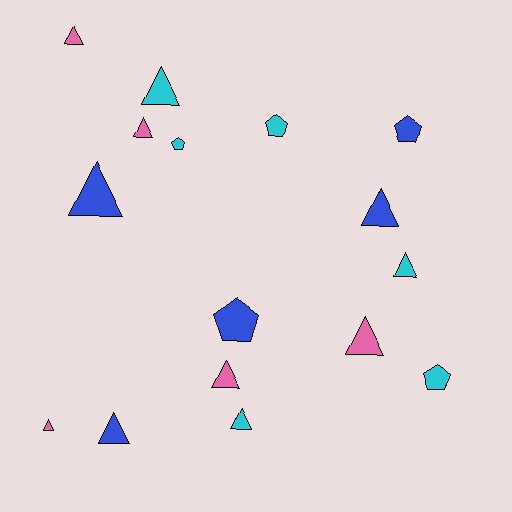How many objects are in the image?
There are 16 objects.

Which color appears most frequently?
Cyan, with 6 objects.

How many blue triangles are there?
There are 3 blue triangles.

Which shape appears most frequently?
Triangle, with 11 objects.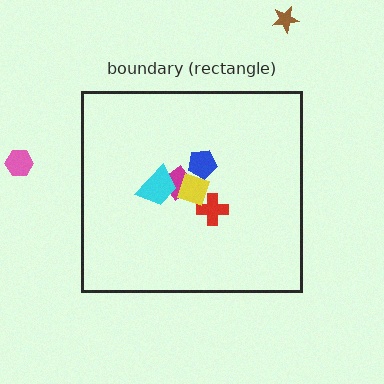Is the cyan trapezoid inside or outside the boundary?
Inside.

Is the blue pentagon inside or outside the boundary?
Inside.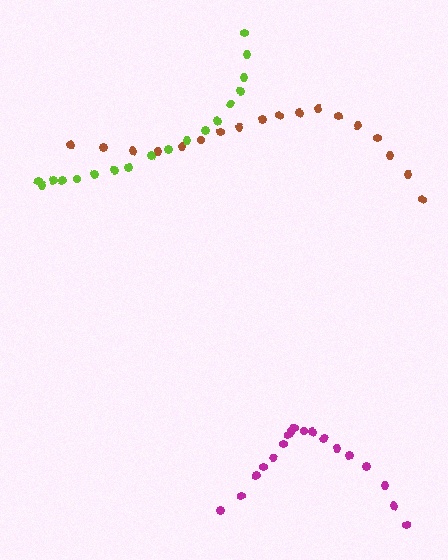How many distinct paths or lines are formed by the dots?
There are 3 distinct paths.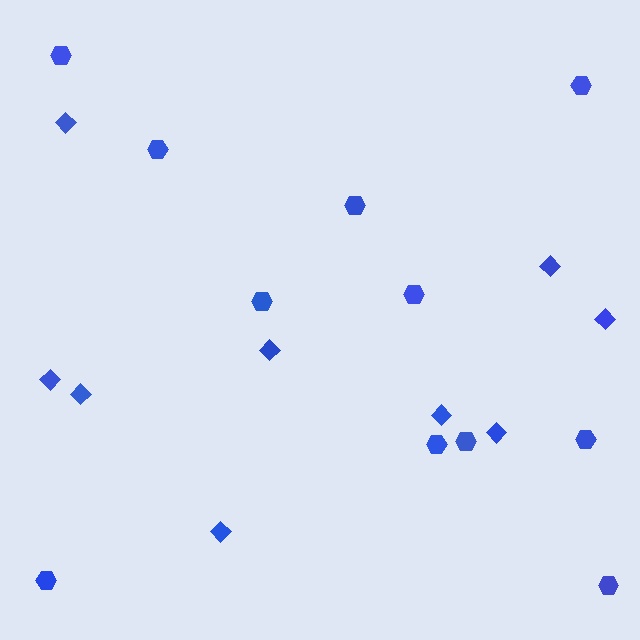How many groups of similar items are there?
There are 2 groups: one group of diamonds (9) and one group of hexagons (11).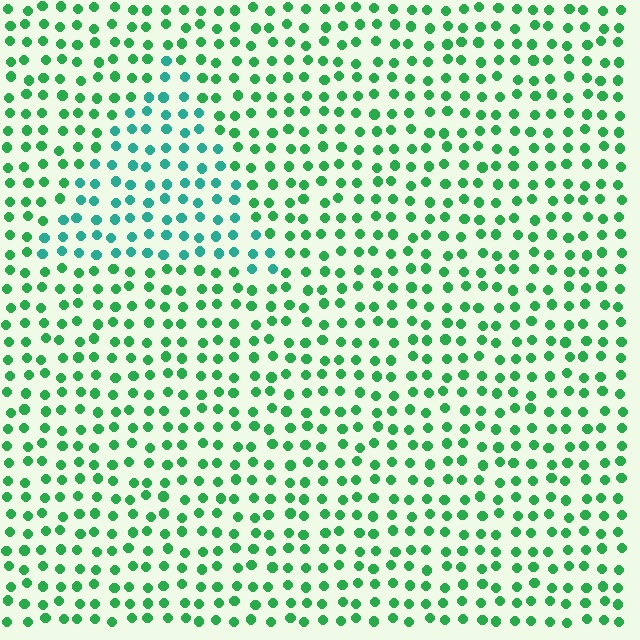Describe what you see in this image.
The image is filled with small green elements in a uniform arrangement. A triangle-shaped region is visible where the elements are tinted to a slightly different hue, forming a subtle color boundary.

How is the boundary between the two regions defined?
The boundary is defined purely by a slight shift in hue (about 33 degrees). Spacing, size, and orientation are identical on both sides.